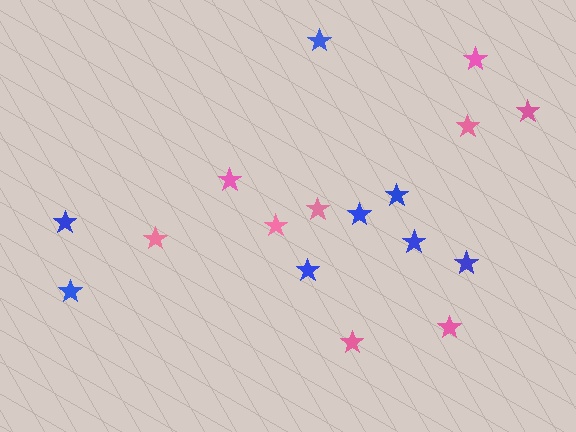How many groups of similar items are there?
There are 2 groups: one group of pink stars (9) and one group of blue stars (8).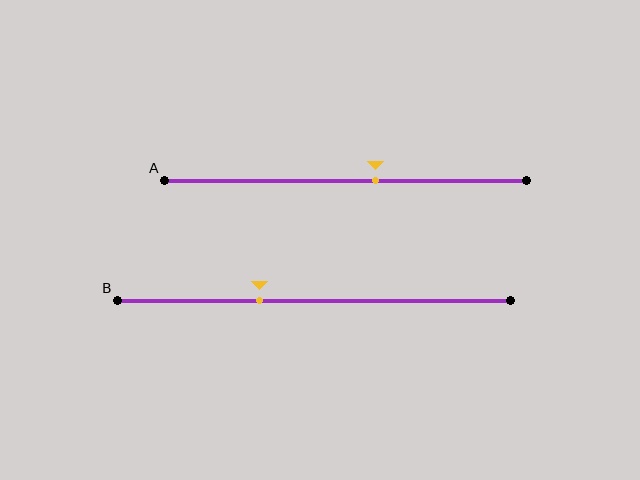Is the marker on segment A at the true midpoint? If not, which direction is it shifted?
No, the marker on segment A is shifted to the right by about 8% of the segment length.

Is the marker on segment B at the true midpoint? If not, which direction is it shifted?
No, the marker on segment B is shifted to the left by about 14% of the segment length.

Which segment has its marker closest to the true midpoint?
Segment A has its marker closest to the true midpoint.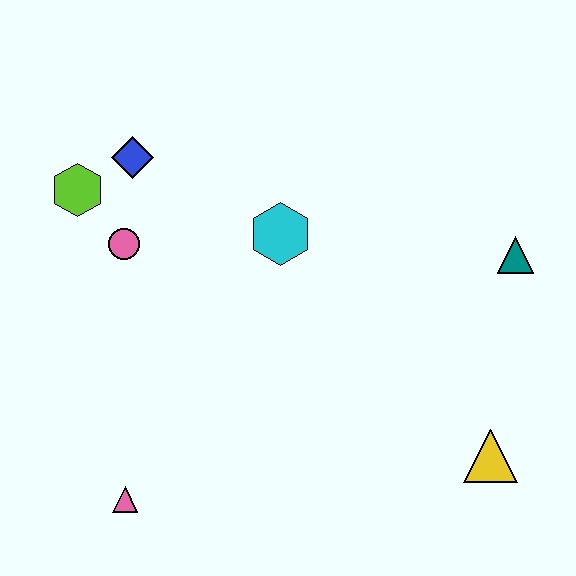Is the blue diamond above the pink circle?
Yes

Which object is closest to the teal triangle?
The yellow triangle is closest to the teal triangle.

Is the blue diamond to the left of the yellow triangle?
Yes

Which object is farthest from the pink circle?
The yellow triangle is farthest from the pink circle.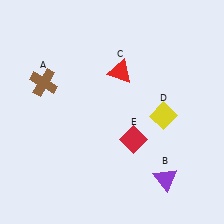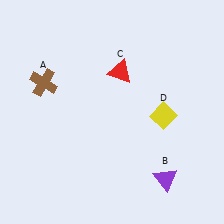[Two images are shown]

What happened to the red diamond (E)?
The red diamond (E) was removed in Image 2. It was in the bottom-right area of Image 1.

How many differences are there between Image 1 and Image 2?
There is 1 difference between the two images.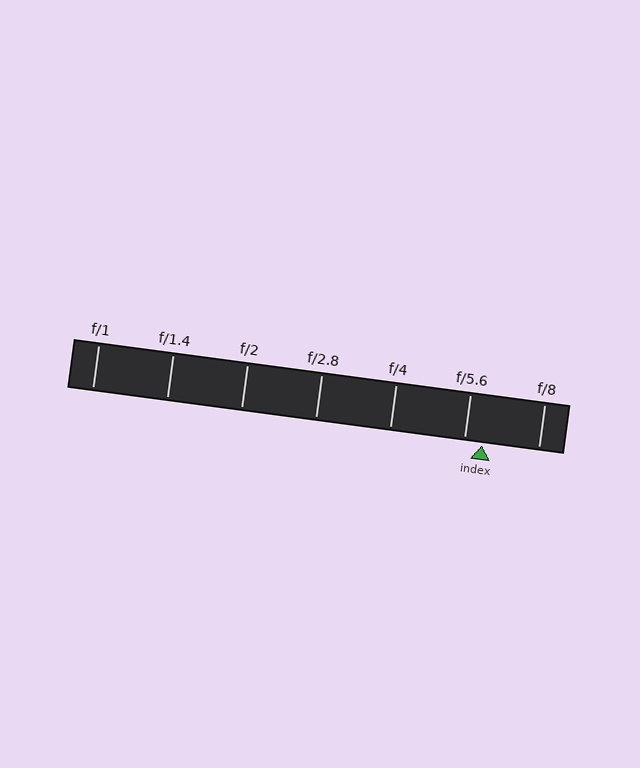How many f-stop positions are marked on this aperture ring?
There are 7 f-stop positions marked.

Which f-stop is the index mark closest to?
The index mark is closest to f/5.6.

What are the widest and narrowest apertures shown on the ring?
The widest aperture shown is f/1 and the narrowest is f/8.